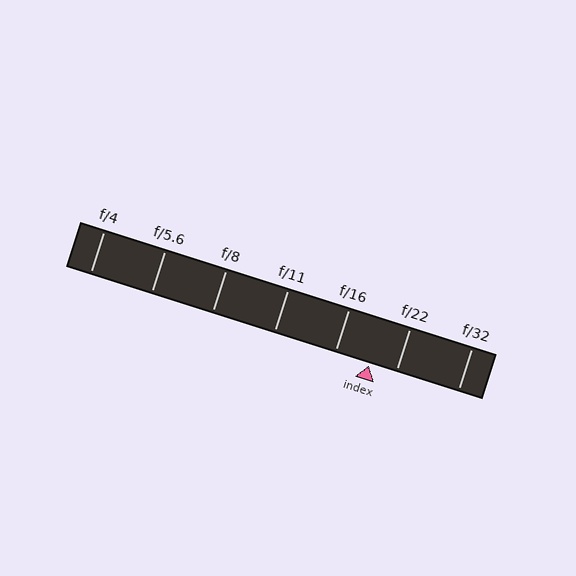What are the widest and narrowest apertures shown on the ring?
The widest aperture shown is f/4 and the narrowest is f/32.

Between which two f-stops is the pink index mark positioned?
The index mark is between f/16 and f/22.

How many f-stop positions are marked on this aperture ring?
There are 7 f-stop positions marked.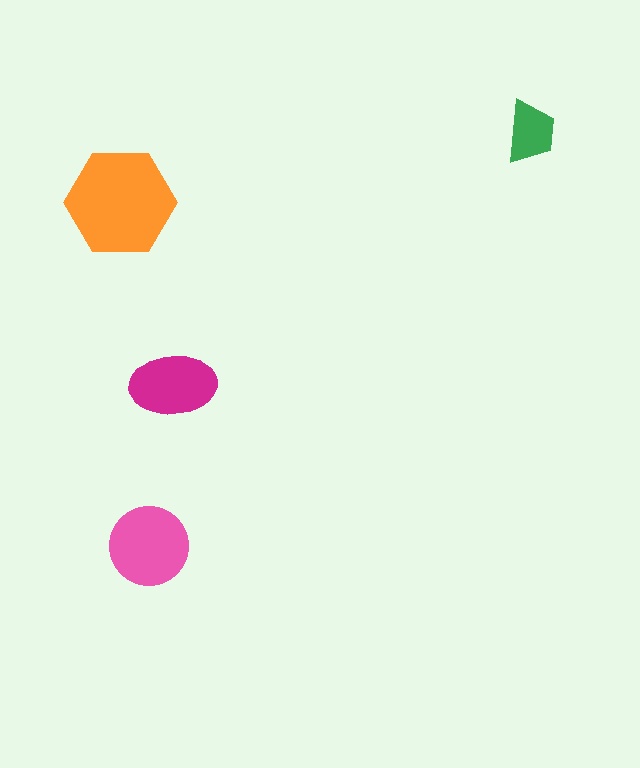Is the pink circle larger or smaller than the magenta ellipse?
Larger.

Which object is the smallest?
The green trapezoid.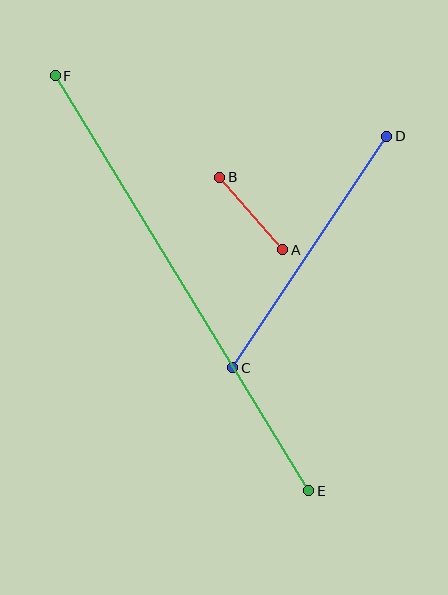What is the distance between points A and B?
The distance is approximately 96 pixels.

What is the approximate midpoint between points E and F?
The midpoint is at approximately (182, 283) pixels.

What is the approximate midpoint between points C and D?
The midpoint is at approximately (310, 252) pixels.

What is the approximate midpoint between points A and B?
The midpoint is at approximately (251, 214) pixels.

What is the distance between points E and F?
The distance is approximately 486 pixels.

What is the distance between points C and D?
The distance is approximately 278 pixels.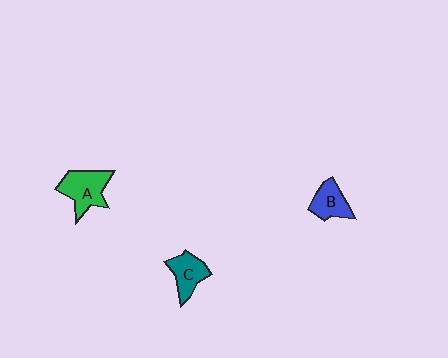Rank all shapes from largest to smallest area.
From largest to smallest: A (green), C (teal), B (blue).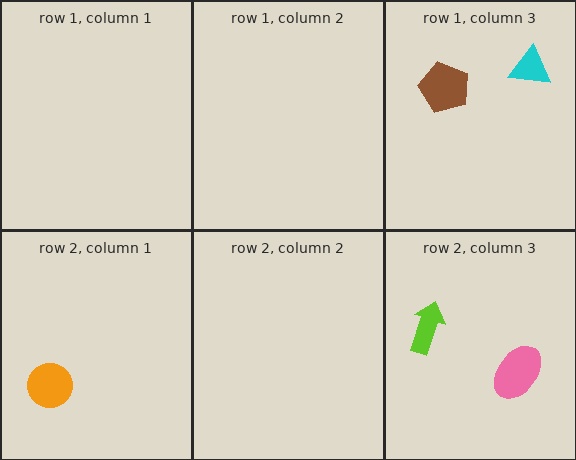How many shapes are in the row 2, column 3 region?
2.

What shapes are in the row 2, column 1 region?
The orange circle.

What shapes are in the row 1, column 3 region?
The cyan triangle, the brown pentagon.